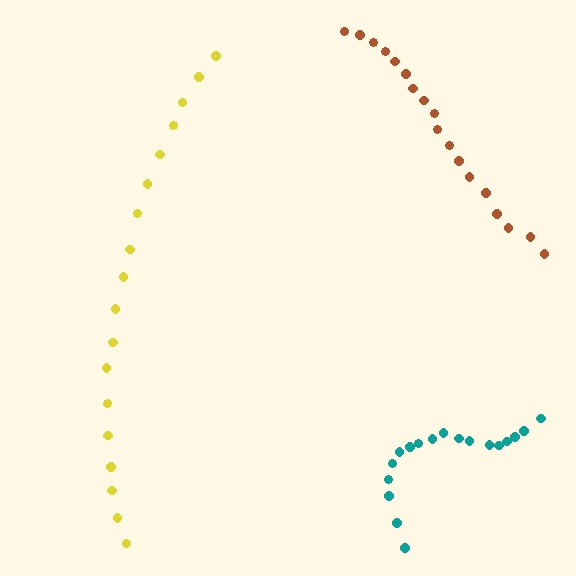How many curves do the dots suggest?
There are 3 distinct paths.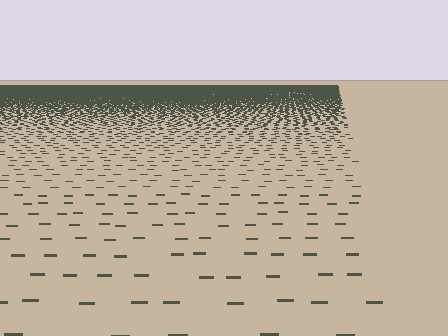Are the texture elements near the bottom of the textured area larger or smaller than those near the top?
Larger. Near the bottom, elements are closer to the viewer and appear at a bigger on-screen size.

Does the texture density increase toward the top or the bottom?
Density increases toward the top.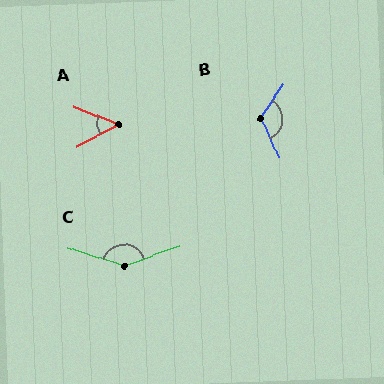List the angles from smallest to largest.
A (49°), B (121°), C (143°).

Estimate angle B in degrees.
Approximately 121 degrees.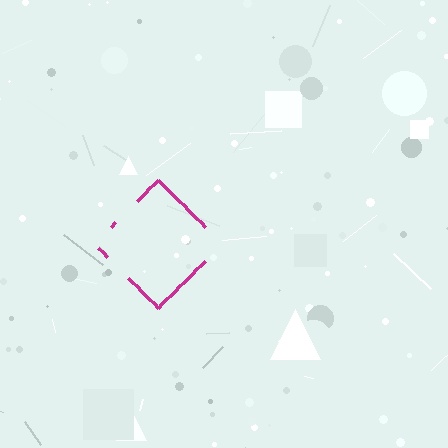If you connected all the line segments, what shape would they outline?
They would outline a diamond.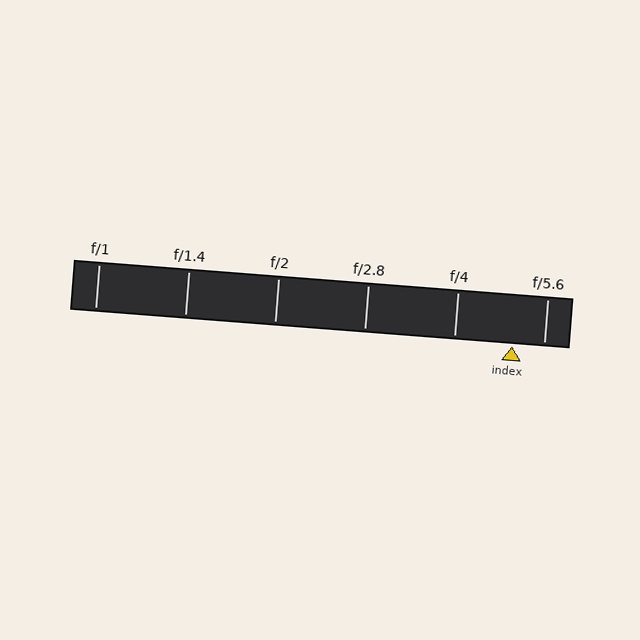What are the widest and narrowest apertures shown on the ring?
The widest aperture shown is f/1 and the narrowest is f/5.6.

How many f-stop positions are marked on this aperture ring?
There are 6 f-stop positions marked.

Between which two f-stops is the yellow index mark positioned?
The index mark is between f/4 and f/5.6.